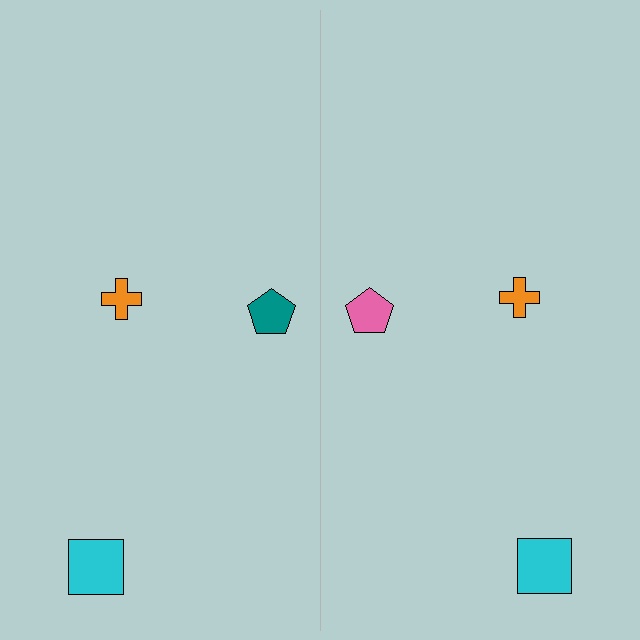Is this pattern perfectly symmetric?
No, the pattern is not perfectly symmetric. The pink pentagon on the right side breaks the symmetry — its mirror counterpart is teal.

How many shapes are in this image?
There are 6 shapes in this image.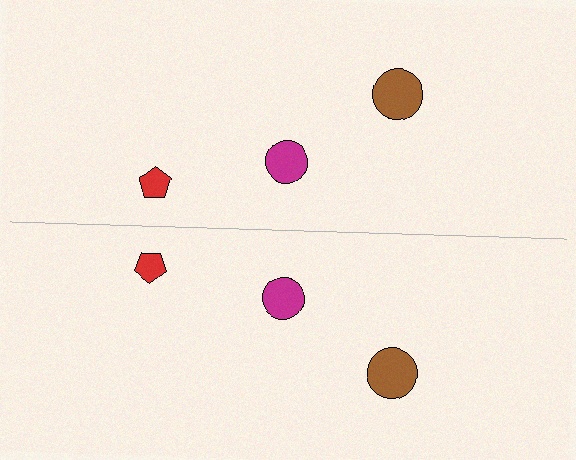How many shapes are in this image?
There are 6 shapes in this image.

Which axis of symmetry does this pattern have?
The pattern has a horizontal axis of symmetry running through the center of the image.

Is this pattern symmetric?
Yes, this pattern has bilateral (reflection) symmetry.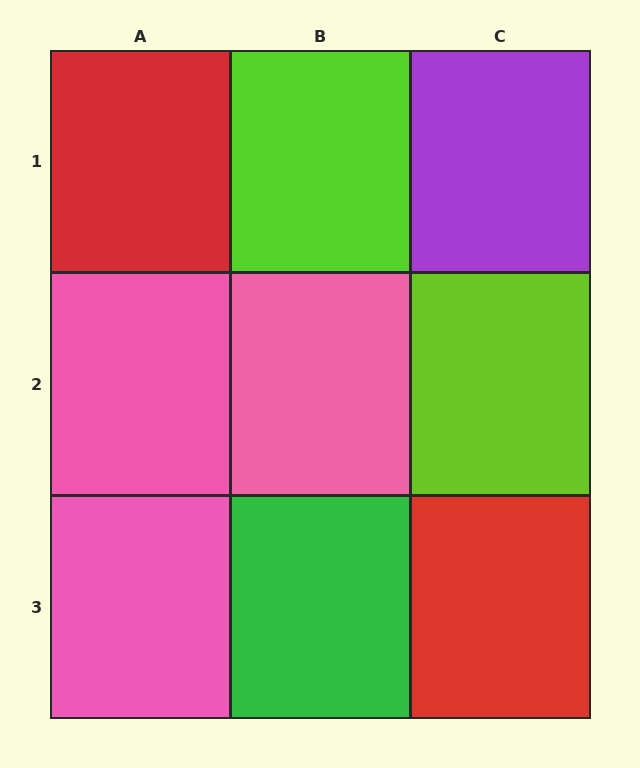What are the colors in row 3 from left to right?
Pink, green, red.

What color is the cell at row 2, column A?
Pink.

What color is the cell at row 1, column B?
Lime.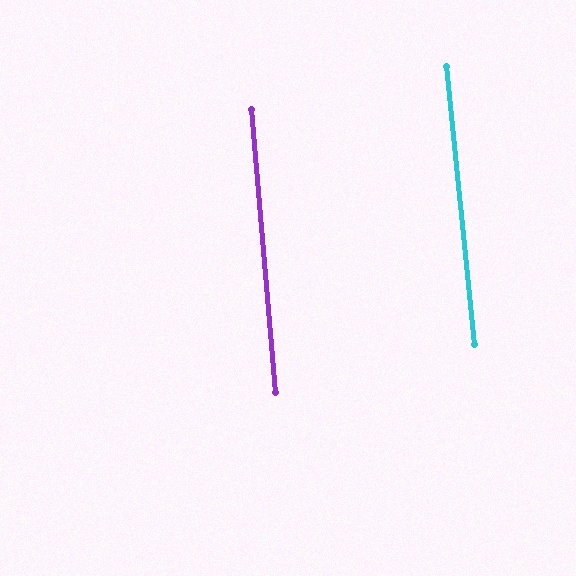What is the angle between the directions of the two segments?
Approximately 1 degree.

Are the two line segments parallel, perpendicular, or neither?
Parallel — their directions differ by only 1.1°.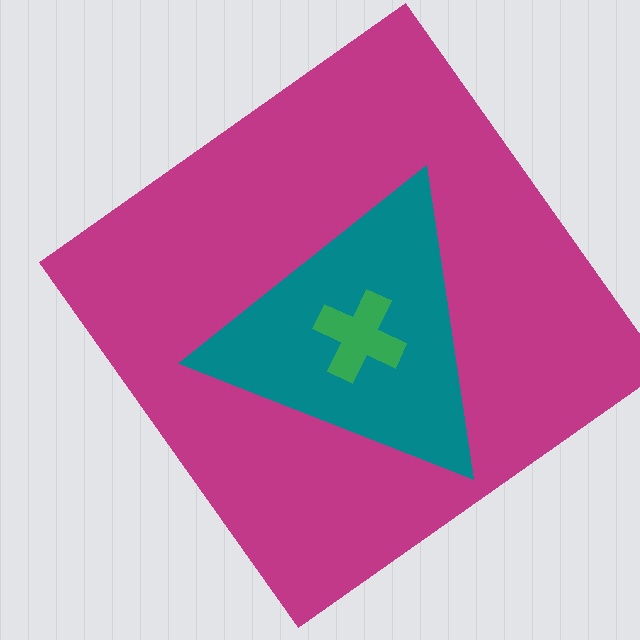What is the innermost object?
The green cross.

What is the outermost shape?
The magenta diamond.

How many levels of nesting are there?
3.